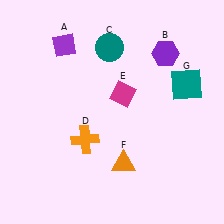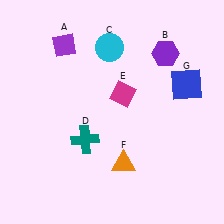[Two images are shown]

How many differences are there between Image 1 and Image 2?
There are 3 differences between the two images.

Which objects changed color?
C changed from teal to cyan. D changed from orange to teal. G changed from teal to blue.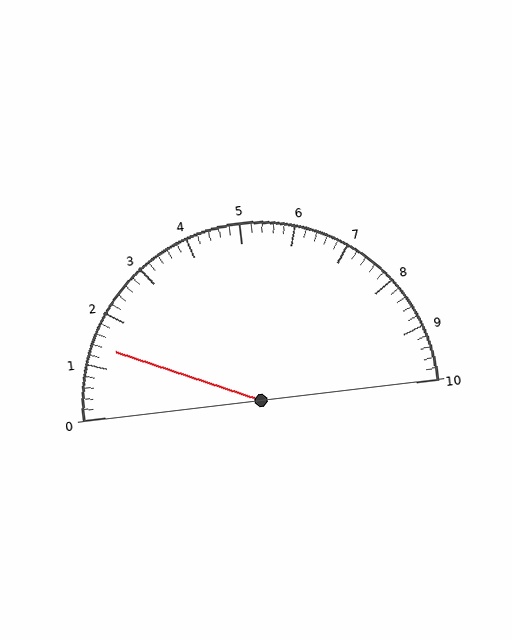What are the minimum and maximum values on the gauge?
The gauge ranges from 0 to 10.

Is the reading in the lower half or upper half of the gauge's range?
The reading is in the lower half of the range (0 to 10).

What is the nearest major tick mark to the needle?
The nearest major tick mark is 1.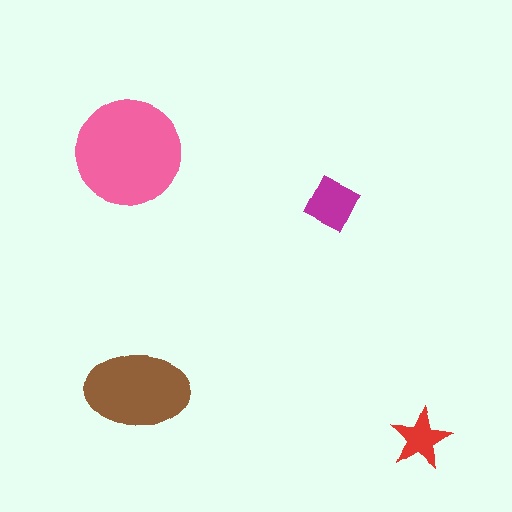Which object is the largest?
The pink circle.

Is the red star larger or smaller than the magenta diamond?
Smaller.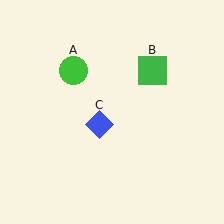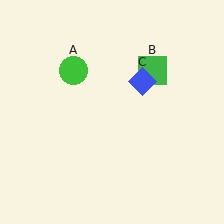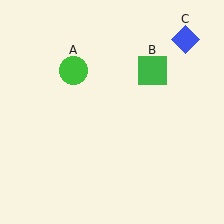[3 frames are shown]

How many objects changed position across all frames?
1 object changed position: blue diamond (object C).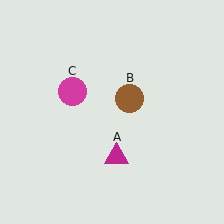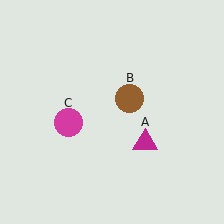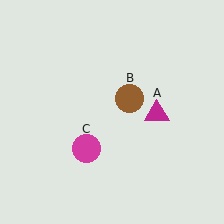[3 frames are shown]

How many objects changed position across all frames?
2 objects changed position: magenta triangle (object A), magenta circle (object C).